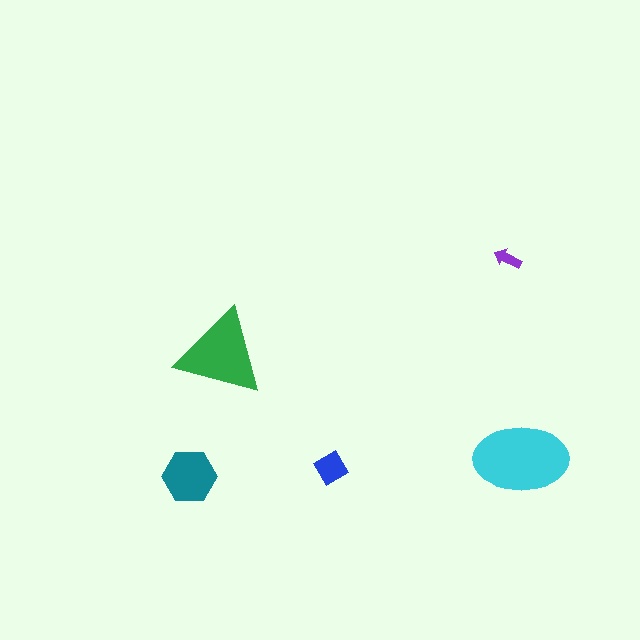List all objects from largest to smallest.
The cyan ellipse, the green triangle, the teal hexagon, the blue diamond, the purple arrow.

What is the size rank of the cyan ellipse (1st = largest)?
1st.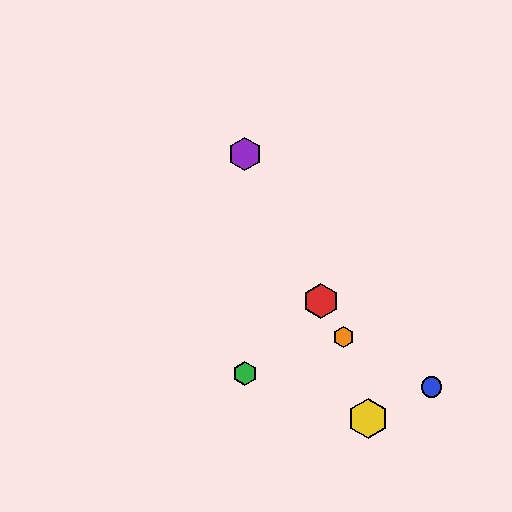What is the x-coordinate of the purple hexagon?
The purple hexagon is at x≈245.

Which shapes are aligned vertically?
The green hexagon, the purple hexagon are aligned vertically.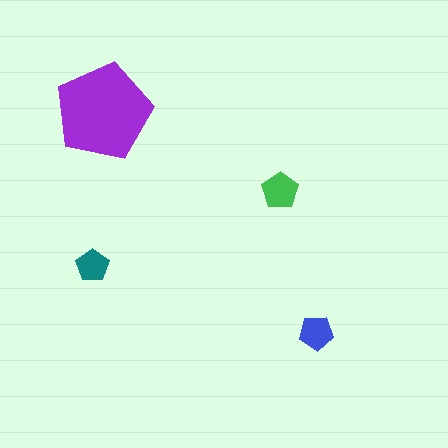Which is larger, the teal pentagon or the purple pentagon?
The purple one.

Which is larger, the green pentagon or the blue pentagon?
The green one.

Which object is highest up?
The purple pentagon is topmost.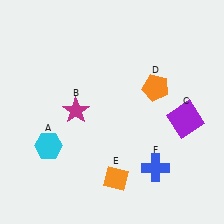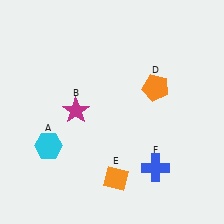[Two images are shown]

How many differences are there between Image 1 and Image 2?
There is 1 difference between the two images.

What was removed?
The purple square (C) was removed in Image 2.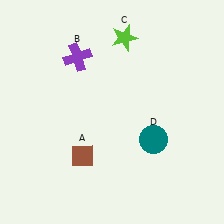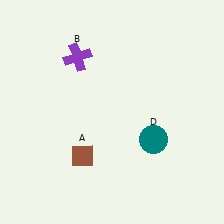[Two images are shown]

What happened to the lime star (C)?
The lime star (C) was removed in Image 2. It was in the top-right area of Image 1.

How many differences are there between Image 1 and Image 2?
There is 1 difference between the two images.